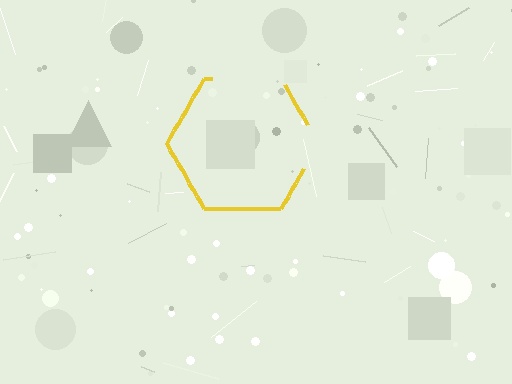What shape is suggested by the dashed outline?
The dashed outline suggests a hexagon.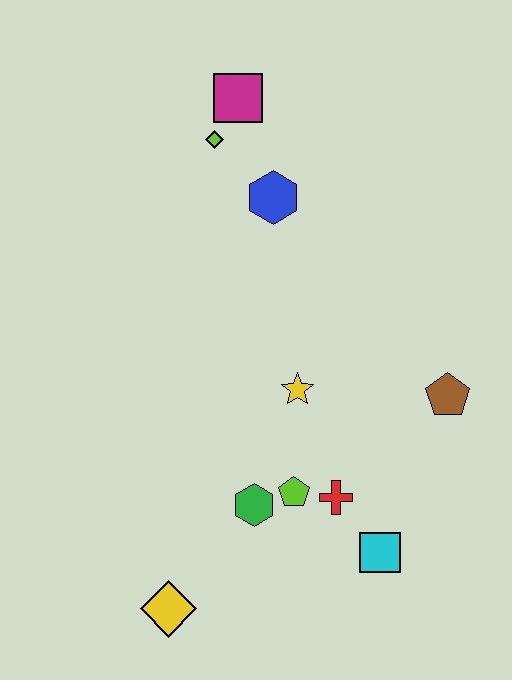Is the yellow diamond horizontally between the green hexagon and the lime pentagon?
No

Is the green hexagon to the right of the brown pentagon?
No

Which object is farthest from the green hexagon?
The magenta square is farthest from the green hexagon.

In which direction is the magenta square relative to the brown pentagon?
The magenta square is above the brown pentagon.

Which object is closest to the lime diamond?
The magenta square is closest to the lime diamond.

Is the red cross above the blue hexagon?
No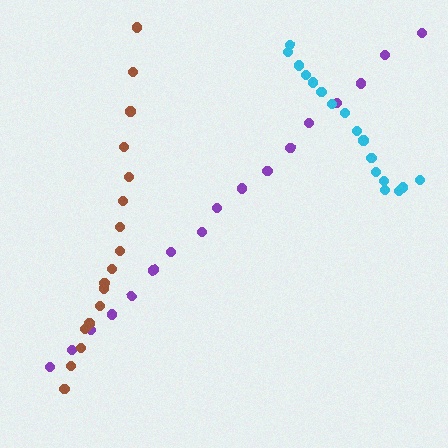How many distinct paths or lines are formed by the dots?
There are 3 distinct paths.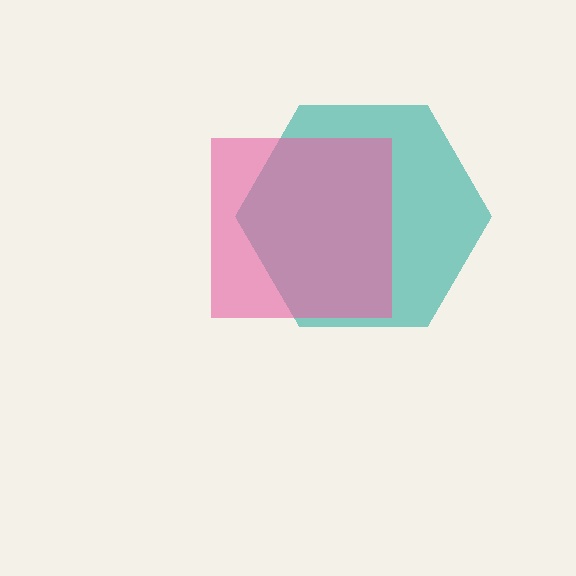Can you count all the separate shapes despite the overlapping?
Yes, there are 2 separate shapes.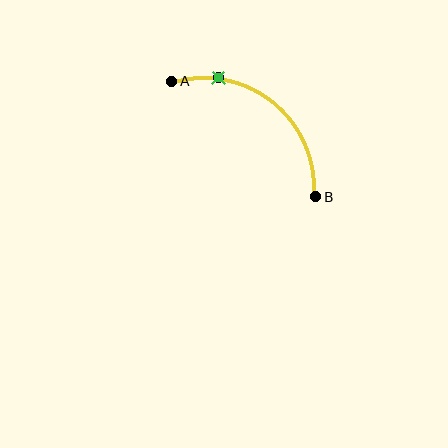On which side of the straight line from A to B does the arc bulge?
The arc bulges above and to the right of the straight line connecting A and B.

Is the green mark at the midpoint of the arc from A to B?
No. The green mark lies on the arc but is closer to endpoint A. The arc midpoint would be at the point on the curve equidistant along the arc from both A and B.